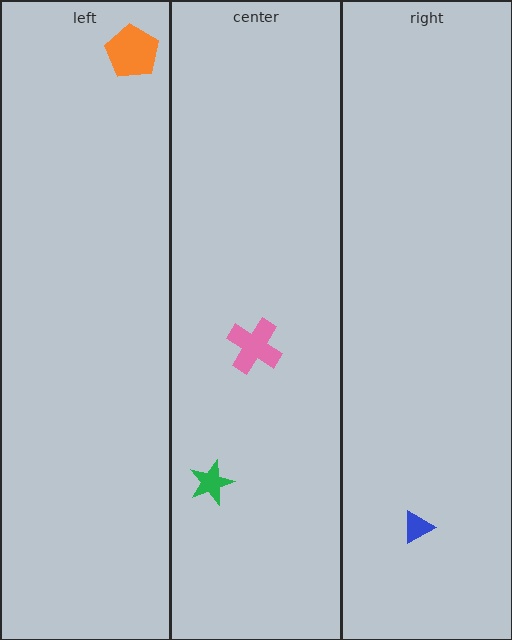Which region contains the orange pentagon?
The left region.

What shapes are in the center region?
The green star, the pink cross.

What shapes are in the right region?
The blue triangle.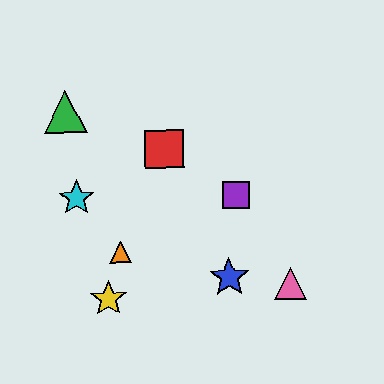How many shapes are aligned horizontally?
2 shapes (the purple square, the cyan star) are aligned horizontally.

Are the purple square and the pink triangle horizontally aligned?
No, the purple square is at y≈195 and the pink triangle is at y≈284.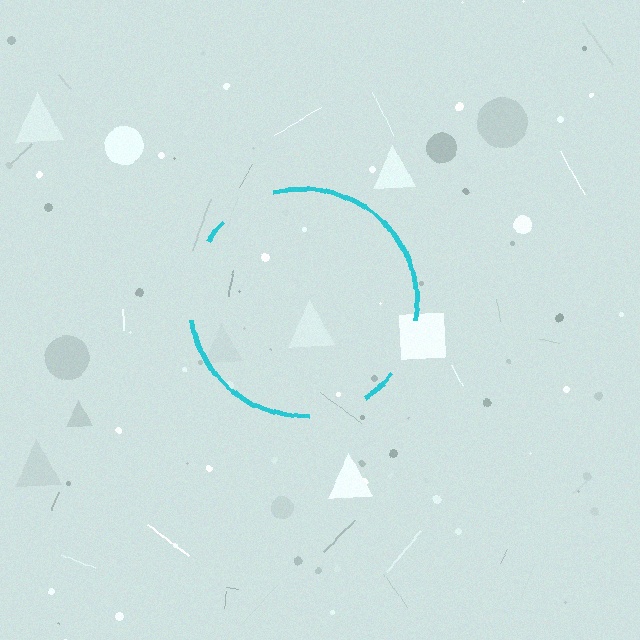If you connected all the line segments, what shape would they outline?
They would outline a circle.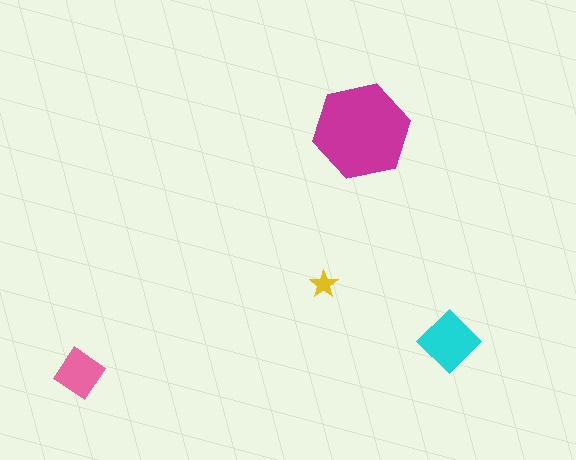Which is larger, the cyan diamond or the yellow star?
The cyan diamond.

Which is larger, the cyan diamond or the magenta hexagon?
The magenta hexagon.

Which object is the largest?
The magenta hexagon.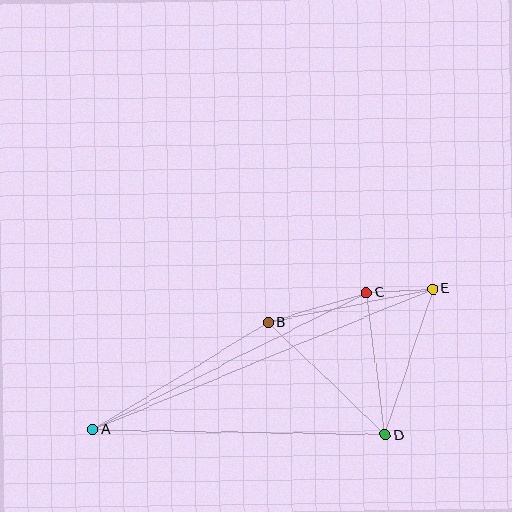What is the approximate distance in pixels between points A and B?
The distance between A and B is approximately 206 pixels.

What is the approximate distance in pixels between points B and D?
The distance between B and D is approximately 163 pixels.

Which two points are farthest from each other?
Points A and E are farthest from each other.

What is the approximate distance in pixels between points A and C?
The distance between A and C is approximately 306 pixels.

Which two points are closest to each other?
Points C and E are closest to each other.